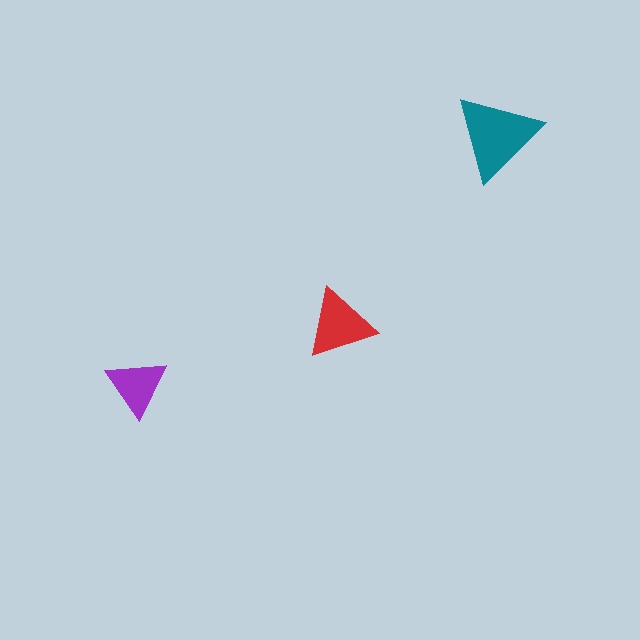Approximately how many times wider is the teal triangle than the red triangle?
About 1.5 times wider.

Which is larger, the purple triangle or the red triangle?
The red one.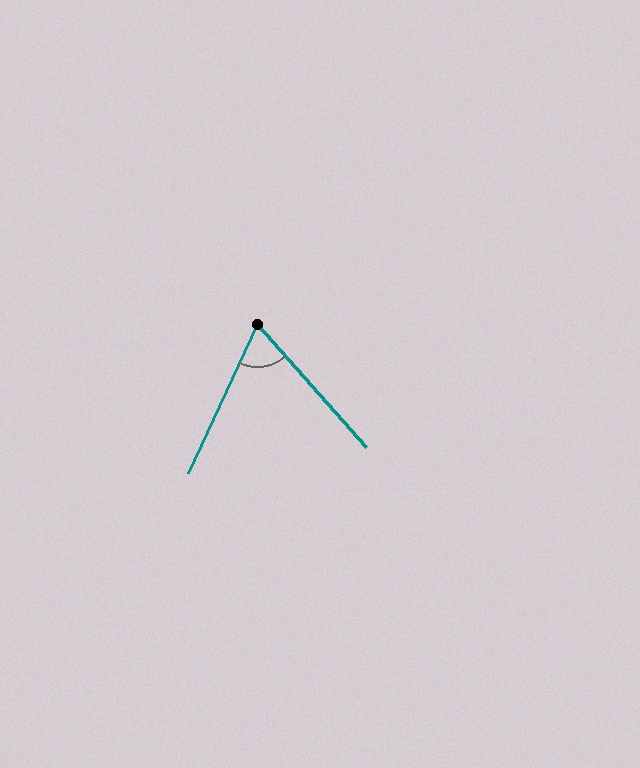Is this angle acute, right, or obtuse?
It is acute.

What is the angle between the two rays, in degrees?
Approximately 67 degrees.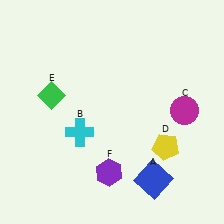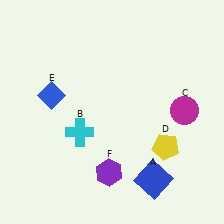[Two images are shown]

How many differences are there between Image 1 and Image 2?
There is 1 difference between the two images.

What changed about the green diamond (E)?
In Image 1, E is green. In Image 2, it changed to blue.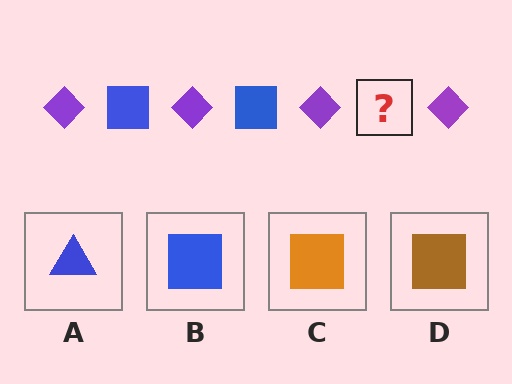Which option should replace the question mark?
Option B.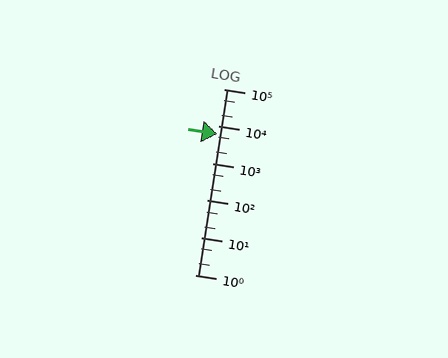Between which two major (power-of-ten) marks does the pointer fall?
The pointer is between 1000 and 10000.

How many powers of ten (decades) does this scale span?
The scale spans 5 decades, from 1 to 100000.